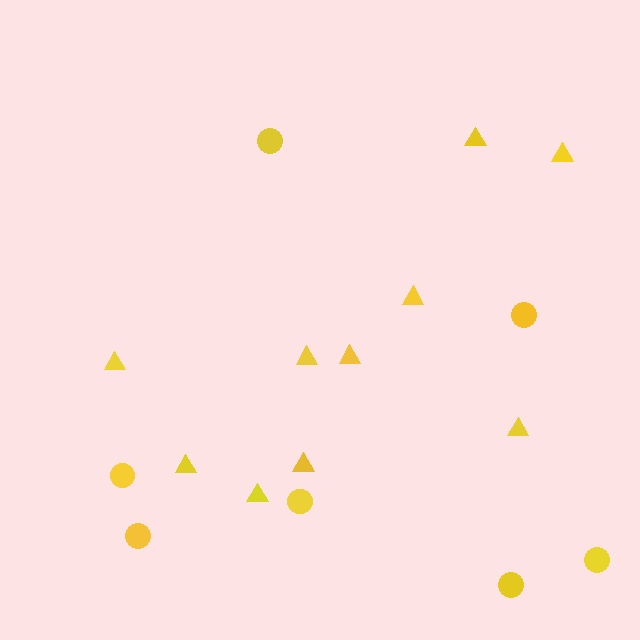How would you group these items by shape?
There are 2 groups: one group of circles (7) and one group of triangles (10).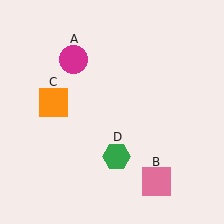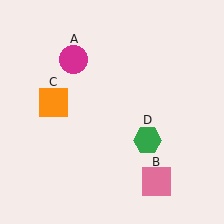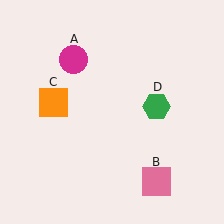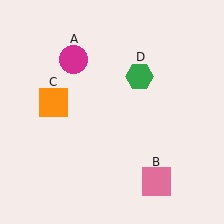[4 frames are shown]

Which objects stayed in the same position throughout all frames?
Magenta circle (object A) and pink square (object B) and orange square (object C) remained stationary.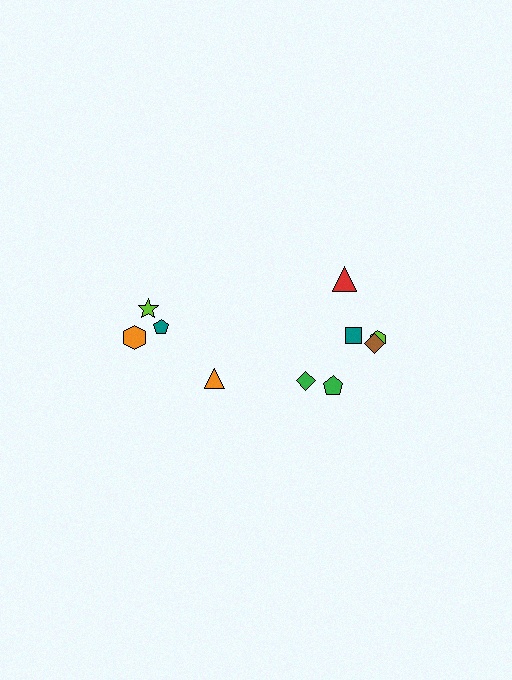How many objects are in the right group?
There are 6 objects.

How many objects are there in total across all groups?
There are 10 objects.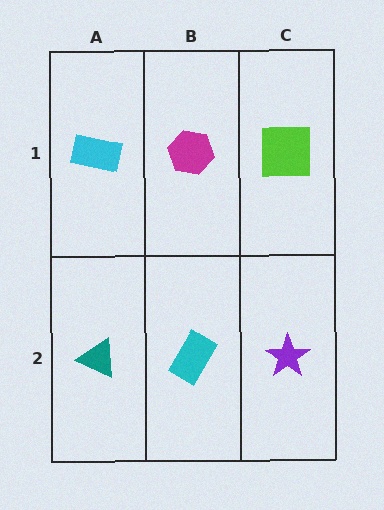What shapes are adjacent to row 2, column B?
A magenta hexagon (row 1, column B), a teal triangle (row 2, column A), a purple star (row 2, column C).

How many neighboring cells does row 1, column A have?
2.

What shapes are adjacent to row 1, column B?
A cyan rectangle (row 2, column B), a cyan rectangle (row 1, column A), a lime square (row 1, column C).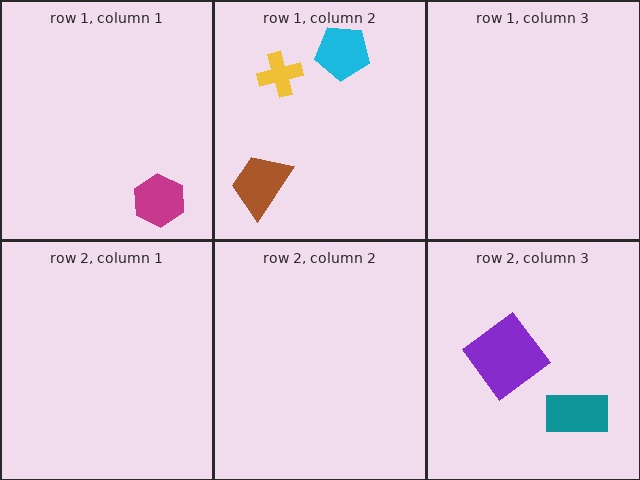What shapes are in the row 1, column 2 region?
The yellow cross, the cyan pentagon, the brown trapezoid.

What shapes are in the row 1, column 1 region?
The magenta hexagon.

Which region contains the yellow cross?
The row 1, column 2 region.